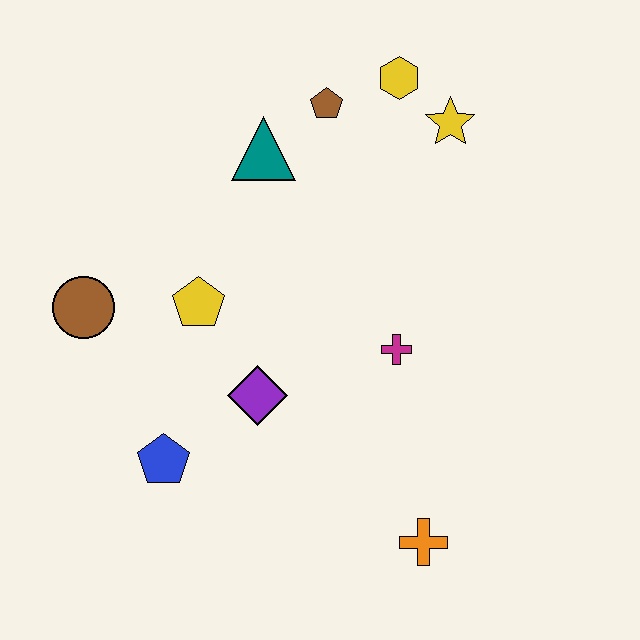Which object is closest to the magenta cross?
The purple diamond is closest to the magenta cross.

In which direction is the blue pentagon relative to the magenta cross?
The blue pentagon is to the left of the magenta cross.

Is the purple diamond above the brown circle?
No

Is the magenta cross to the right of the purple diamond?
Yes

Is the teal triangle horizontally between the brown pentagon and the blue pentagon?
Yes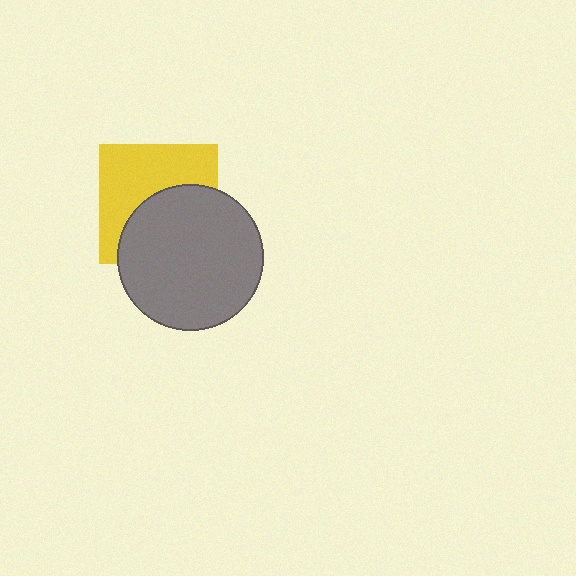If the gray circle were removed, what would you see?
You would see the complete yellow square.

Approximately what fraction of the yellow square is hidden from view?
Roughly 48% of the yellow square is hidden behind the gray circle.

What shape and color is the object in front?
The object in front is a gray circle.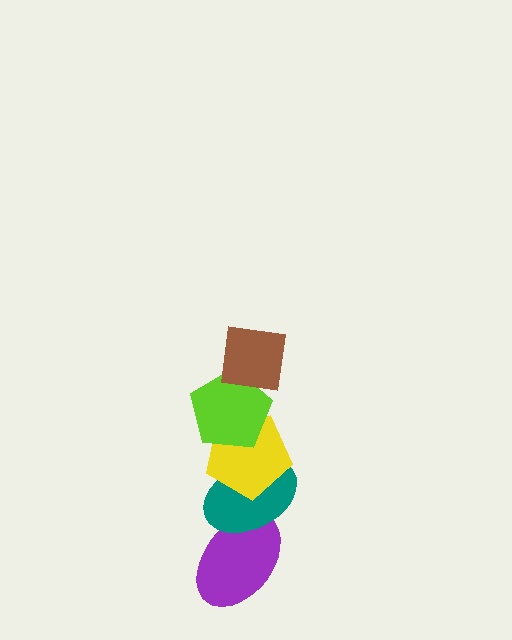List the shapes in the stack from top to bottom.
From top to bottom: the brown square, the lime pentagon, the yellow pentagon, the teal ellipse, the purple ellipse.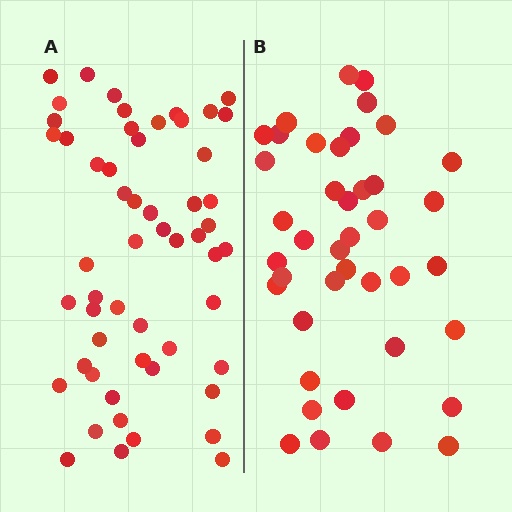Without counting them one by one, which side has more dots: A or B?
Region A (the left region) has more dots.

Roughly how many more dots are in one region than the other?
Region A has approximately 15 more dots than region B.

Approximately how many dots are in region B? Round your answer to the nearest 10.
About 40 dots. (The exact count is 41, which rounds to 40.)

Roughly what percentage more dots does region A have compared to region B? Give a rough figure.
About 35% more.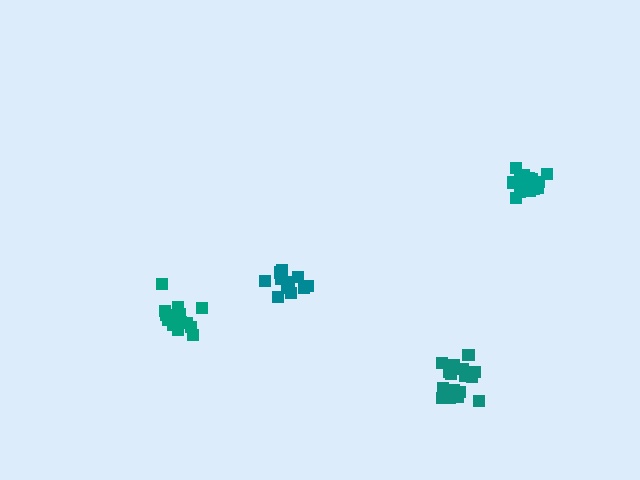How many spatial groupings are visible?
There are 4 spatial groupings.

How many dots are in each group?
Group 1: 17 dots, Group 2: 14 dots, Group 3: 12 dots, Group 4: 15 dots (58 total).